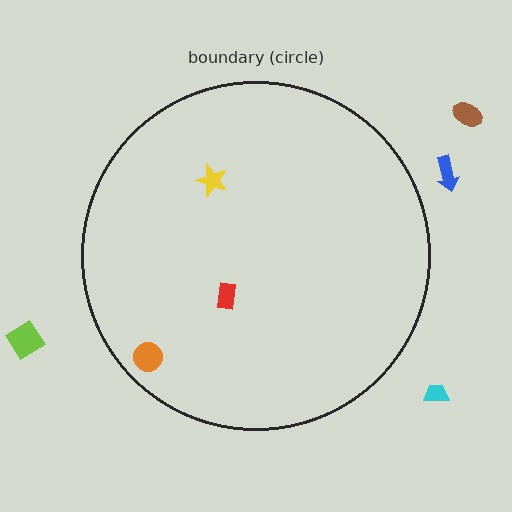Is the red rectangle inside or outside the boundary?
Inside.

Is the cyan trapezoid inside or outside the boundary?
Outside.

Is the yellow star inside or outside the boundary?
Inside.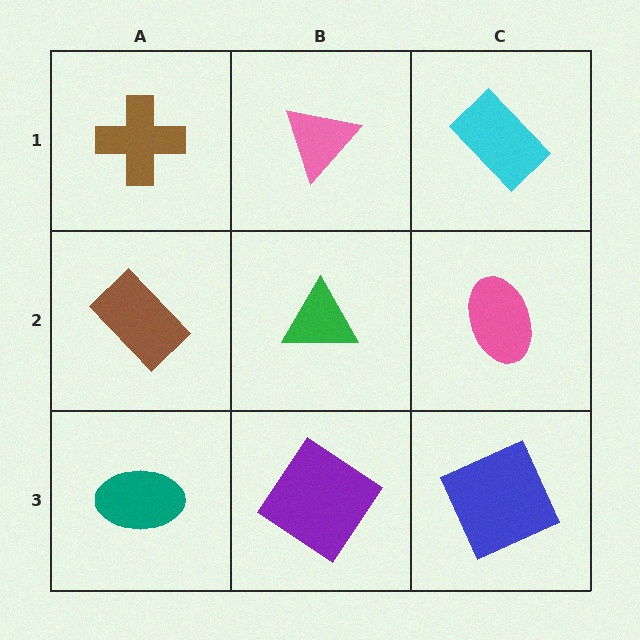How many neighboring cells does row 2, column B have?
4.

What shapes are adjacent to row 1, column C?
A pink ellipse (row 2, column C), a pink triangle (row 1, column B).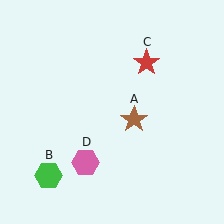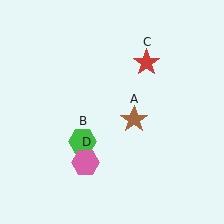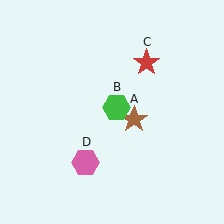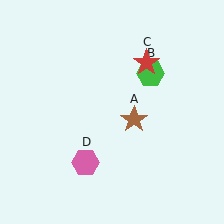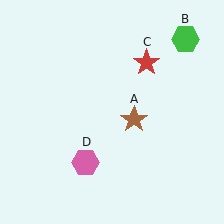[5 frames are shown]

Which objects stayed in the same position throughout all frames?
Brown star (object A) and red star (object C) and pink hexagon (object D) remained stationary.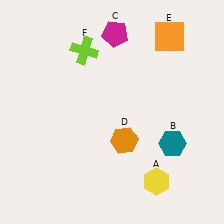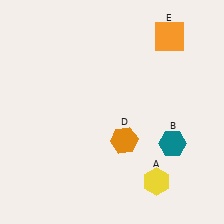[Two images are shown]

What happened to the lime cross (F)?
The lime cross (F) was removed in Image 2. It was in the top-left area of Image 1.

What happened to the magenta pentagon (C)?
The magenta pentagon (C) was removed in Image 2. It was in the top-right area of Image 1.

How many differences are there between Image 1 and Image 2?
There are 2 differences between the two images.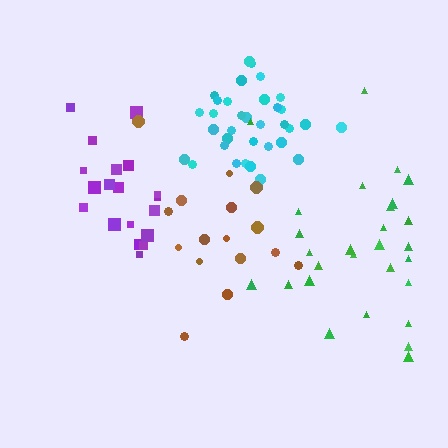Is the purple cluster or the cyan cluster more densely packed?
Cyan.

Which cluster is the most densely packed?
Cyan.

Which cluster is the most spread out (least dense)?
Green.